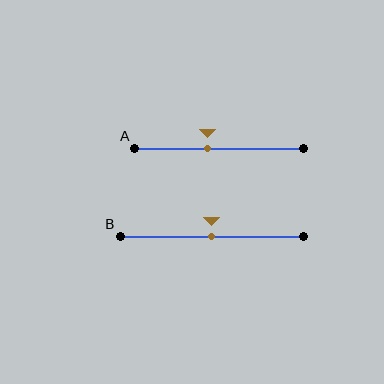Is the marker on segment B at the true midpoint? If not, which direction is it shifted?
Yes, the marker on segment B is at the true midpoint.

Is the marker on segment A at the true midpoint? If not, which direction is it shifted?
No, the marker on segment A is shifted to the left by about 7% of the segment length.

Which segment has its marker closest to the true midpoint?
Segment B has its marker closest to the true midpoint.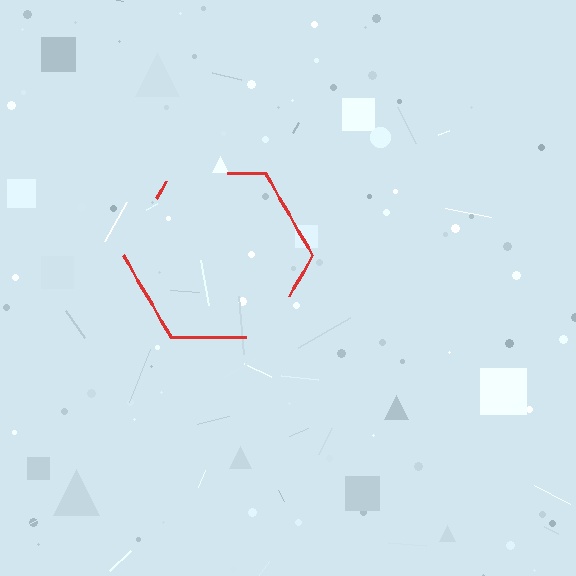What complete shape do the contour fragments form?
The contour fragments form a hexagon.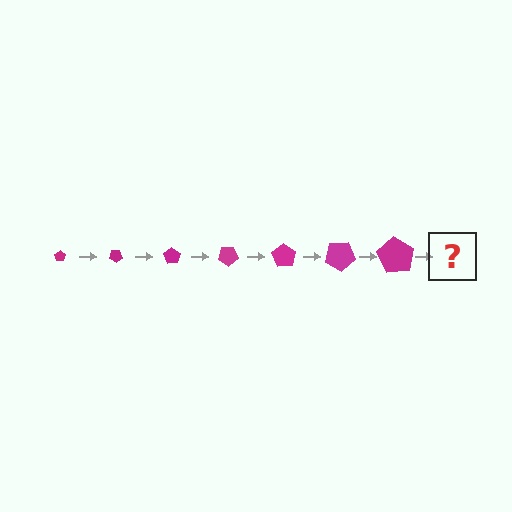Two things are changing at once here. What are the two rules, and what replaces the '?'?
The two rules are that the pentagon grows larger each step and it rotates 35 degrees each step. The '?' should be a pentagon, larger than the previous one and rotated 245 degrees from the start.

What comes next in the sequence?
The next element should be a pentagon, larger than the previous one and rotated 245 degrees from the start.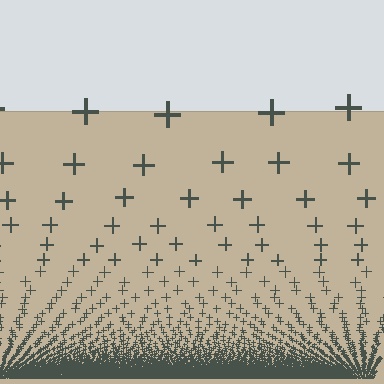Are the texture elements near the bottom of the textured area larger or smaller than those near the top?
Smaller. The gradient is inverted — elements near the bottom are smaller and denser.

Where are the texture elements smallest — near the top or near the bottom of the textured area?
Near the bottom.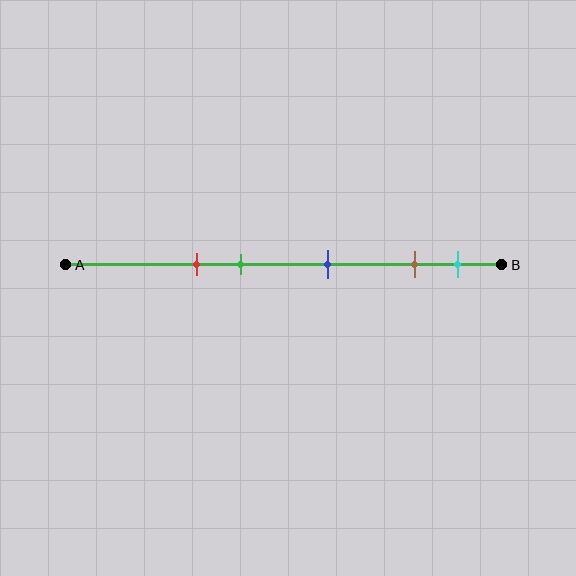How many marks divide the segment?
There are 5 marks dividing the segment.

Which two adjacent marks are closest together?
The brown and cyan marks are the closest adjacent pair.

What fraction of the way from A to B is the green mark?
The green mark is approximately 40% (0.4) of the way from A to B.